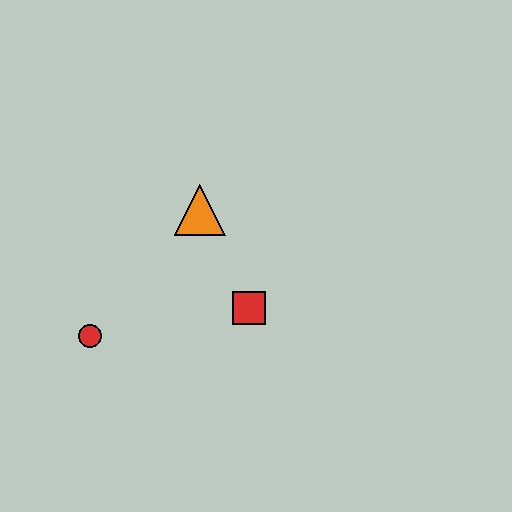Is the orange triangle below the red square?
No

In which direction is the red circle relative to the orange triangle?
The red circle is below the orange triangle.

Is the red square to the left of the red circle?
No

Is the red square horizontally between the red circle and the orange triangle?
No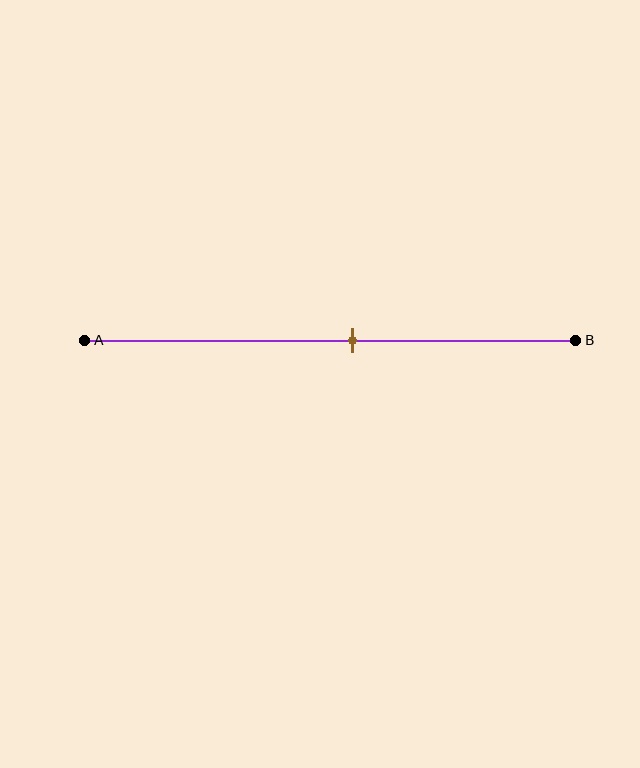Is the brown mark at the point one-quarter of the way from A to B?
No, the mark is at about 55% from A, not at the 25% one-quarter point.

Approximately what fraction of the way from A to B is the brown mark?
The brown mark is approximately 55% of the way from A to B.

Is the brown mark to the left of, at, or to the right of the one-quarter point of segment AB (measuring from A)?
The brown mark is to the right of the one-quarter point of segment AB.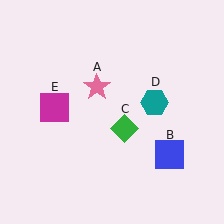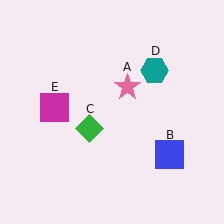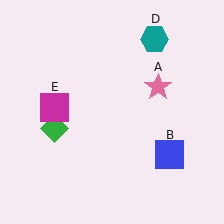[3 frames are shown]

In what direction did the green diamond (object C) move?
The green diamond (object C) moved left.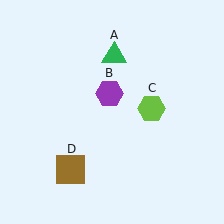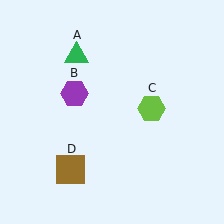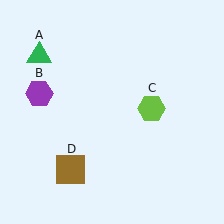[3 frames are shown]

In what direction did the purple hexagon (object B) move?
The purple hexagon (object B) moved left.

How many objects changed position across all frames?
2 objects changed position: green triangle (object A), purple hexagon (object B).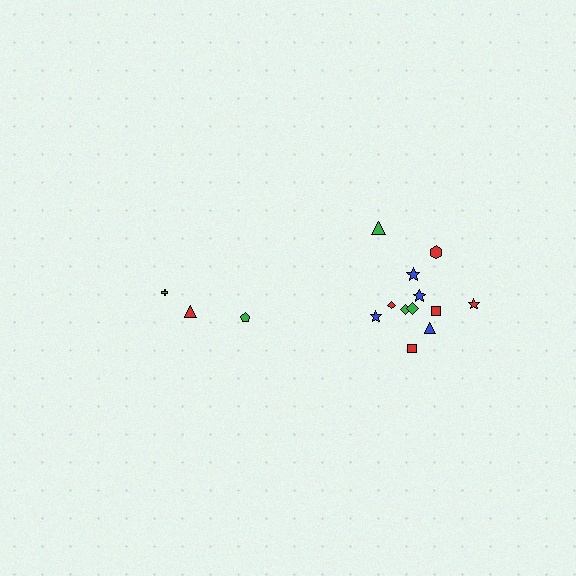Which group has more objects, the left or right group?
The right group.